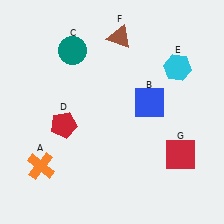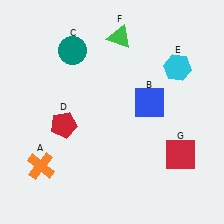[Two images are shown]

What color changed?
The triangle (F) changed from brown in Image 1 to green in Image 2.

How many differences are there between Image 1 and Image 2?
There is 1 difference between the two images.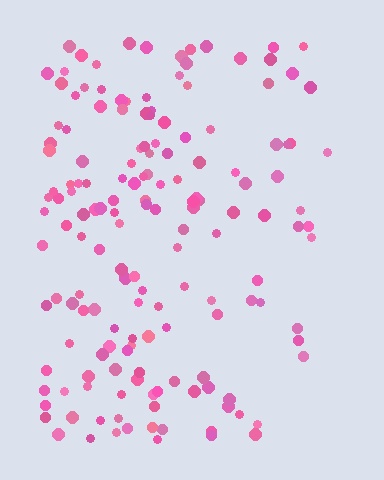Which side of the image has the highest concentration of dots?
The left.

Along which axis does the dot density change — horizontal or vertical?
Horizontal.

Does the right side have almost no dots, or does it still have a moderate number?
Still a moderate number, just noticeably fewer than the left.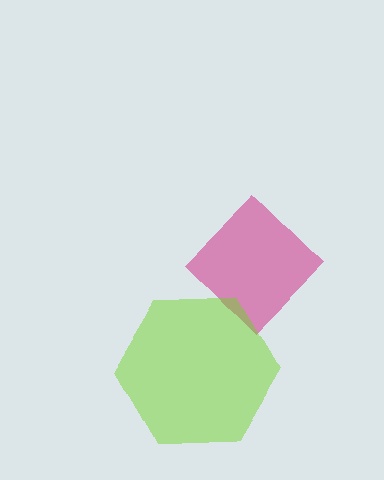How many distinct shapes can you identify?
There are 2 distinct shapes: a magenta diamond, a lime hexagon.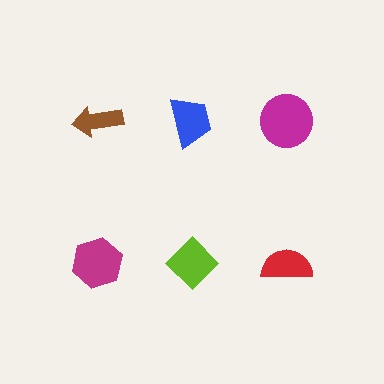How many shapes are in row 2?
3 shapes.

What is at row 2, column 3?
A red semicircle.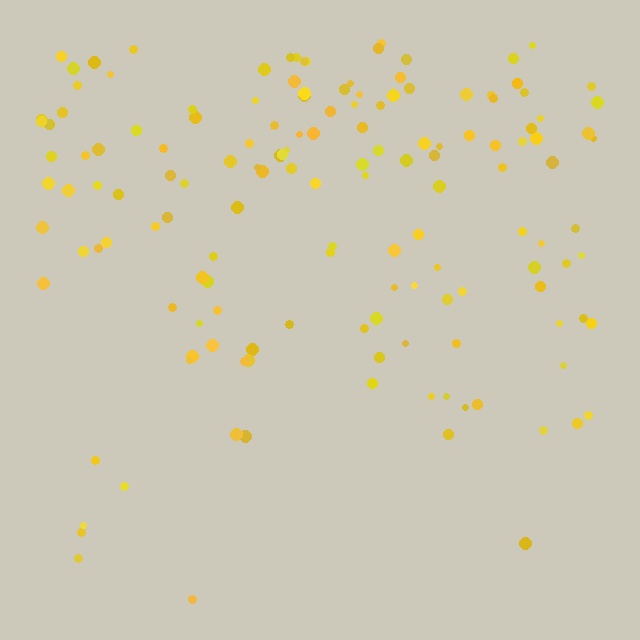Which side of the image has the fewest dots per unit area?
The bottom.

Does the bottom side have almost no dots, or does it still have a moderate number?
Still a moderate number, just noticeably fewer than the top.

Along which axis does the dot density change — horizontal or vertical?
Vertical.